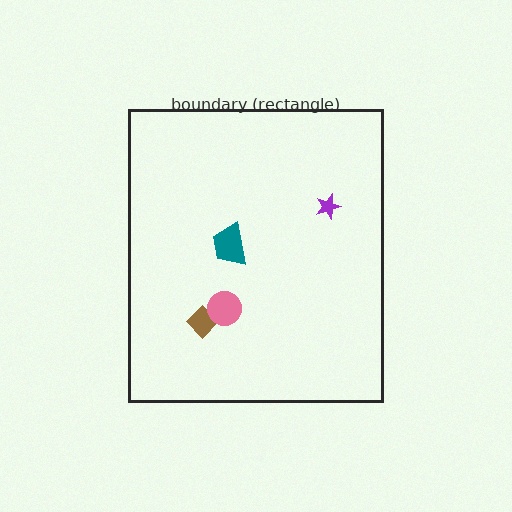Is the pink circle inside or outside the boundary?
Inside.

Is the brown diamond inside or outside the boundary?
Inside.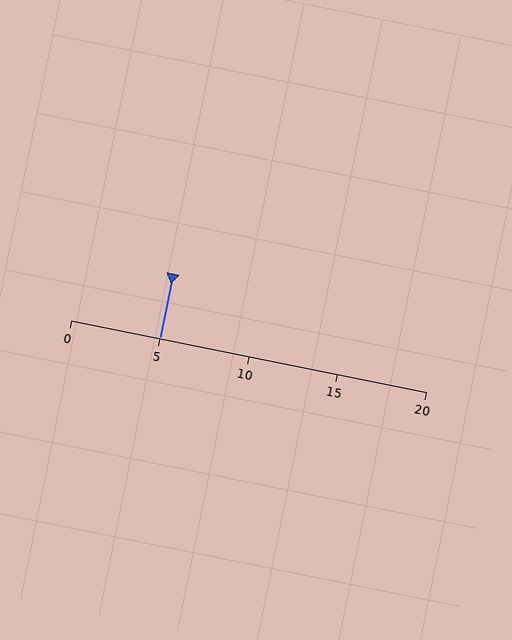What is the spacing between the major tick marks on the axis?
The major ticks are spaced 5 apart.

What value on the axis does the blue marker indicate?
The marker indicates approximately 5.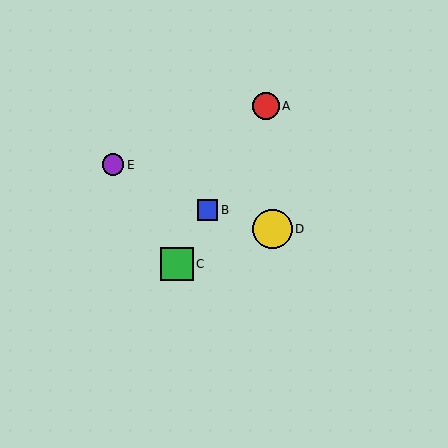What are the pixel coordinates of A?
Object A is at (266, 106).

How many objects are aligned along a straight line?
3 objects (A, B, C) are aligned along a straight line.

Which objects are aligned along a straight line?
Objects A, B, C are aligned along a straight line.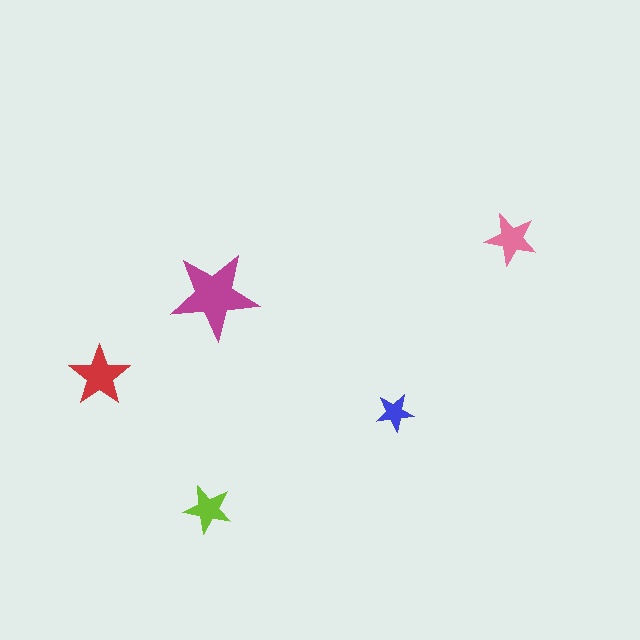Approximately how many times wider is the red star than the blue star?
About 1.5 times wider.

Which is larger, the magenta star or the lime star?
The magenta one.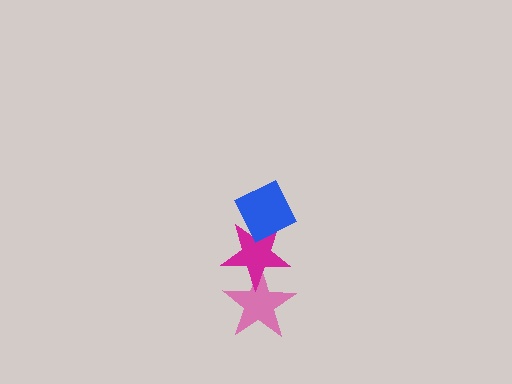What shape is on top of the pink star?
The magenta star is on top of the pink star.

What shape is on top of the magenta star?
The blue diamond is on top of the magenta star.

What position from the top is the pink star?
The pink star is 3rd from the top.